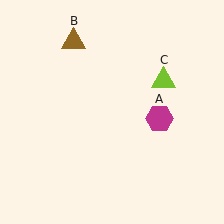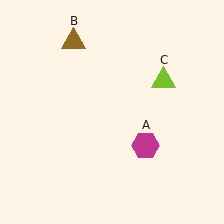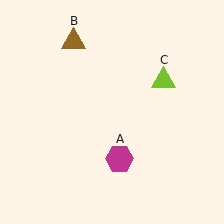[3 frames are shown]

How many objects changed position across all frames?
1 object changed position: magenta hexagon (object A).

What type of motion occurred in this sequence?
The magenta hexagon (object A) rotated clockwise around the center of the scene.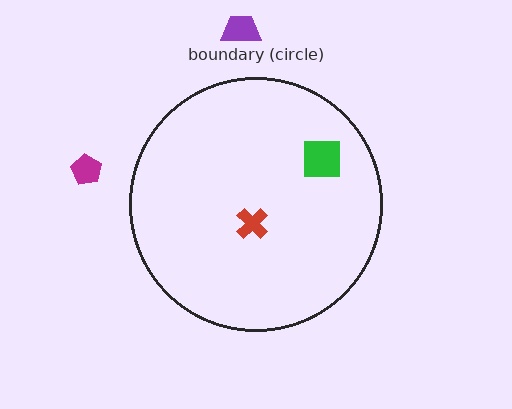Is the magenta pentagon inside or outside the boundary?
Outside.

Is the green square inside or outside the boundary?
Inside.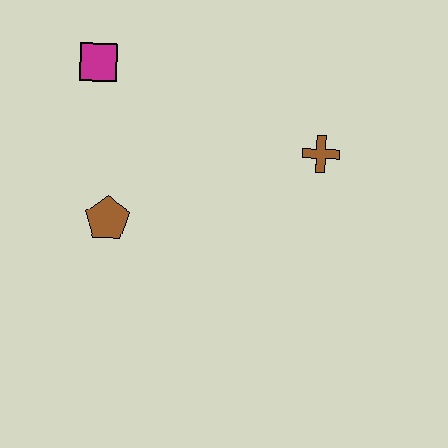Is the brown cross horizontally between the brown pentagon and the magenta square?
No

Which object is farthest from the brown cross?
The magenta square is farthest from the brown cross.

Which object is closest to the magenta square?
The brown pentagon is closest to the magenta square.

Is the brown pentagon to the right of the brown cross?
No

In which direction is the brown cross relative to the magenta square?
The brown cross is to the right of the magenta square.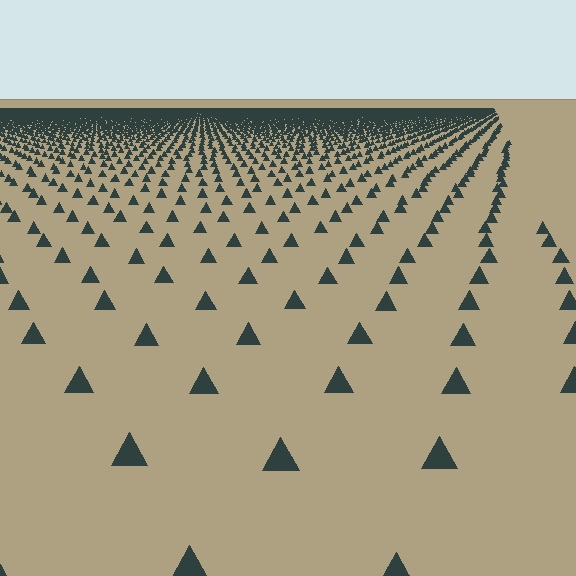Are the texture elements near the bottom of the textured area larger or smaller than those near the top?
Larger. Near the bottom, elements are closer to the viewer and appear at a bigger on-screen size.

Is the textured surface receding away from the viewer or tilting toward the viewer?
The surface is receding away from the viewer. Texture elements get smaller and denser toward the top.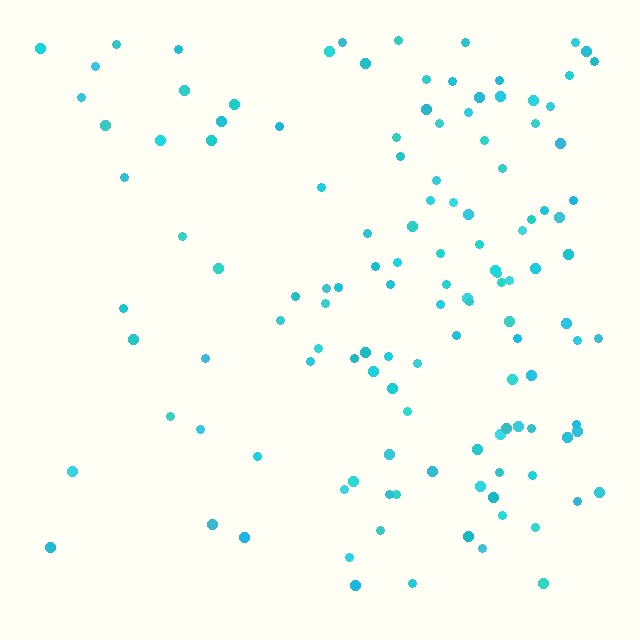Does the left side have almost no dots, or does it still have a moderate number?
Still a moderate number, just noticeably fewer than the right.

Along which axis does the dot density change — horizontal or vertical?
Horizontal.